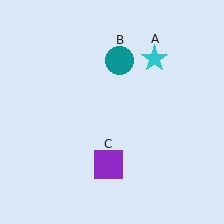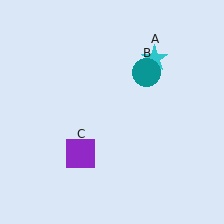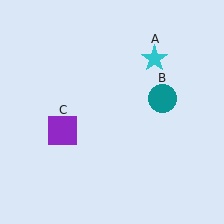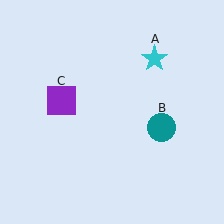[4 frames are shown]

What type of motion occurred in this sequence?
The teal circle (object B), purple square (object C) rotated clockwise around the center of the scene.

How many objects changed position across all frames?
2 objects changed position: teal circle (object B), purple square (object C).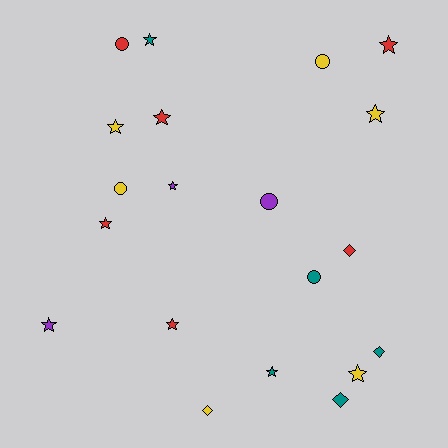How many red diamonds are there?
There is 1 red diamond.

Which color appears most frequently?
Red, with 6 objects.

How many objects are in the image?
There are 20 objects.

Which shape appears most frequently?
Star, with 11 objects.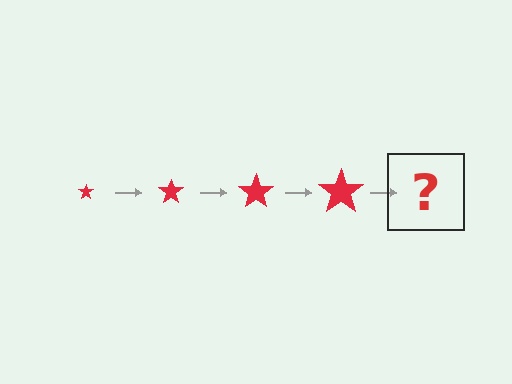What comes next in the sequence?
The next element should be a red star, larger than the previous one.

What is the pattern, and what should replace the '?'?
The pattern is that the star gets progressively larger each step. The '?' should be a red star, larger than the previous one.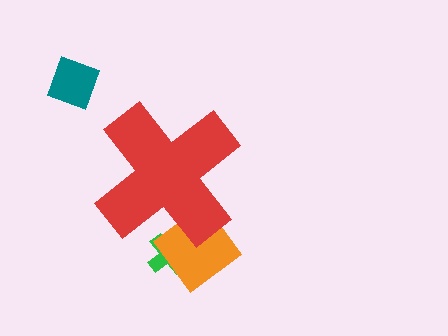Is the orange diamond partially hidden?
Yes, the orange diamond is partially hidden behind the red cross.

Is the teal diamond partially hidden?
No, the teal diamond is fully visible.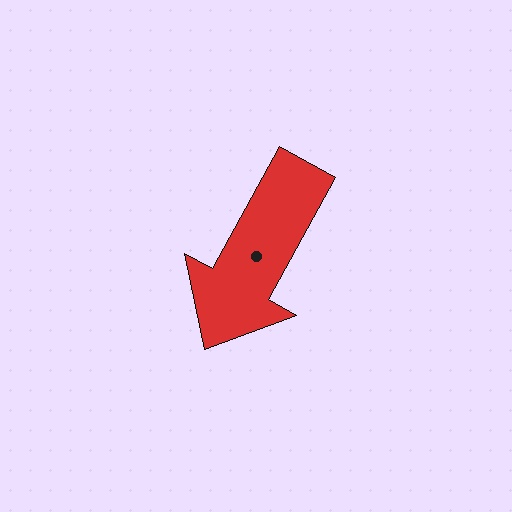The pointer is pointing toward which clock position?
Roughly 7 o'clock.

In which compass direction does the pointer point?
Southwest.